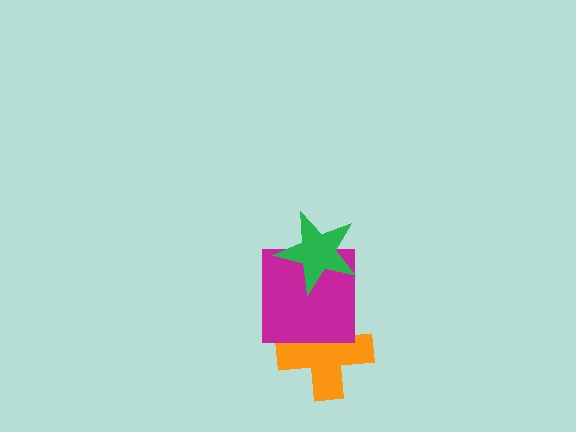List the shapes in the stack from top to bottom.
From top to bottom: the green star, the magenta square, the orange cross.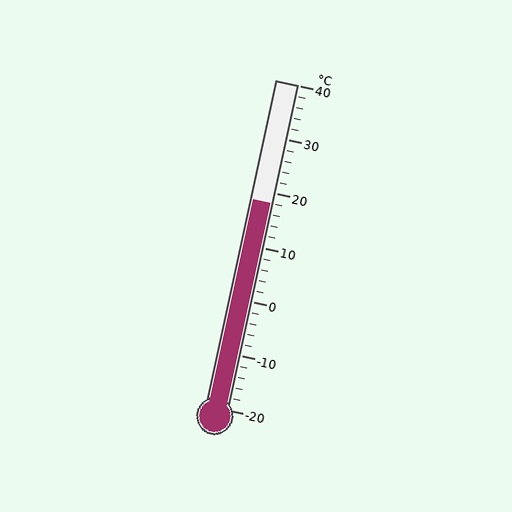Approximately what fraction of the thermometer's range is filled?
The thermometer is filled to approximately 65% of its range.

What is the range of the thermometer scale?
The thermometer scale ranges from -20°C to 40°C.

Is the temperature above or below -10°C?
The temperature is above -10°C.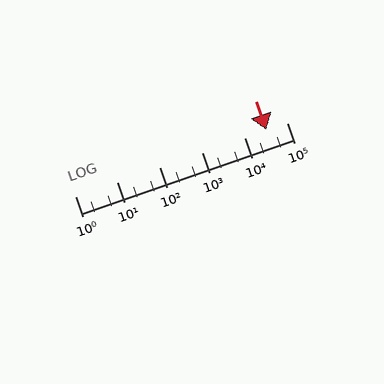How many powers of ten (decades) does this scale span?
The scale spans 5 decades, from 1 to 100000.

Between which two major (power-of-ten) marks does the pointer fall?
The pointer is between 10000 and 100000.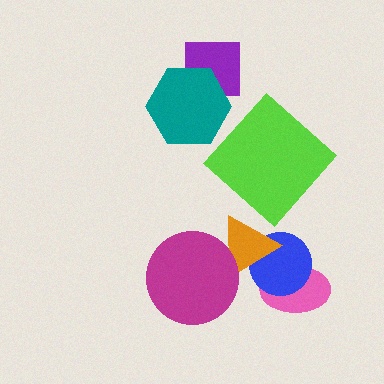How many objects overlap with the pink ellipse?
1 object overlaps with the pink ellipse.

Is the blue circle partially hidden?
Yes, it is partially covered by another shape.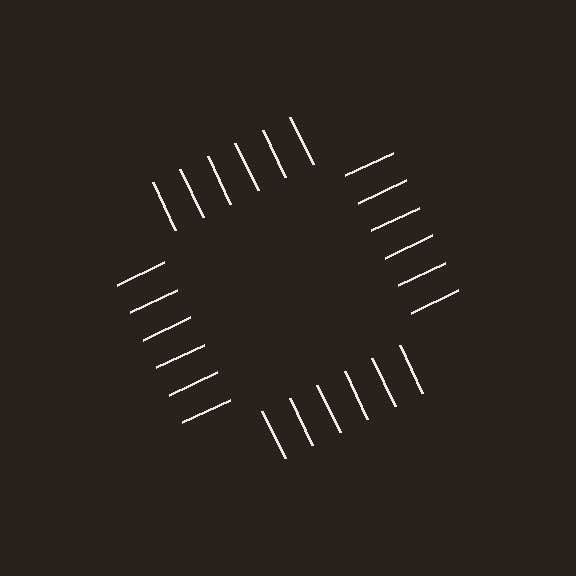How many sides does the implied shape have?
4 sides — the line-ends trace a square.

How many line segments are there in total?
24 — 6 along each of the 4 edges.